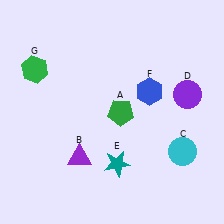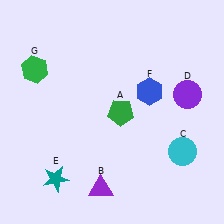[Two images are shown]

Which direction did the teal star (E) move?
The teal star (E) moved left.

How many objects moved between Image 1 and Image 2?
2 objects moved between the two images.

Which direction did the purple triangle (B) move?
The purple triangle (B) moved down.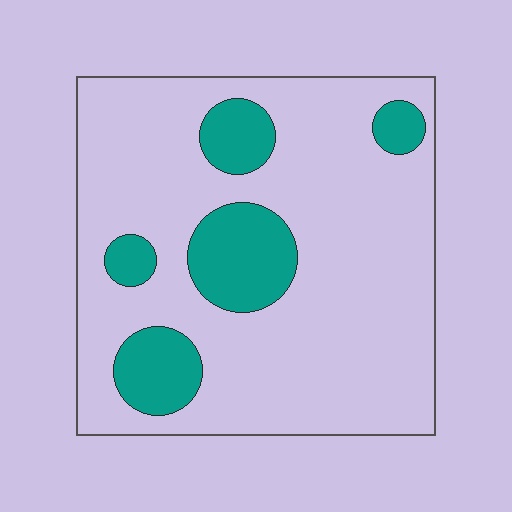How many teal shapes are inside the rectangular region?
5.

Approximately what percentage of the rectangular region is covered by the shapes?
Approximately 20%.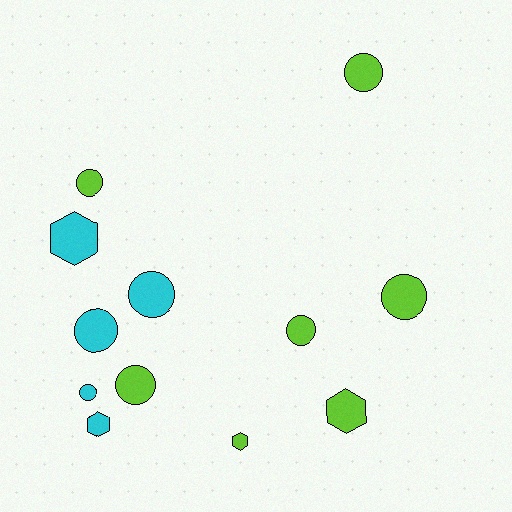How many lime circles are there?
There are 5 lime circles.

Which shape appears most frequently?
Circle, with 8 objects.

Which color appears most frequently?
Lime, with 7 objects.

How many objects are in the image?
There are 12 objects.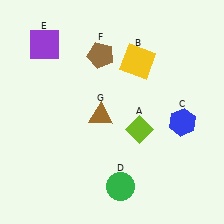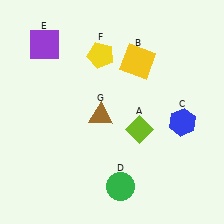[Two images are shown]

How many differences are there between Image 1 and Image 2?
There is 1 difference between the two images.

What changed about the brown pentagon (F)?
In Image 1, F is brown. In Image 2, it changed to yellow.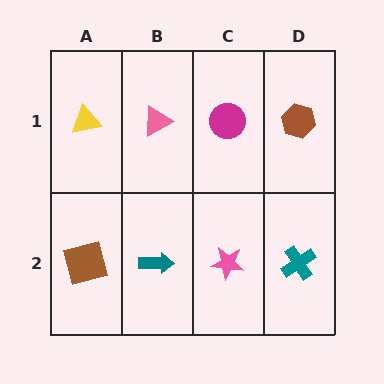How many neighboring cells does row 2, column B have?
3.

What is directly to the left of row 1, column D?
A magenta circle.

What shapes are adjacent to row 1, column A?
A brown square (row 2, column A), a pink triangle (row 1, column B).